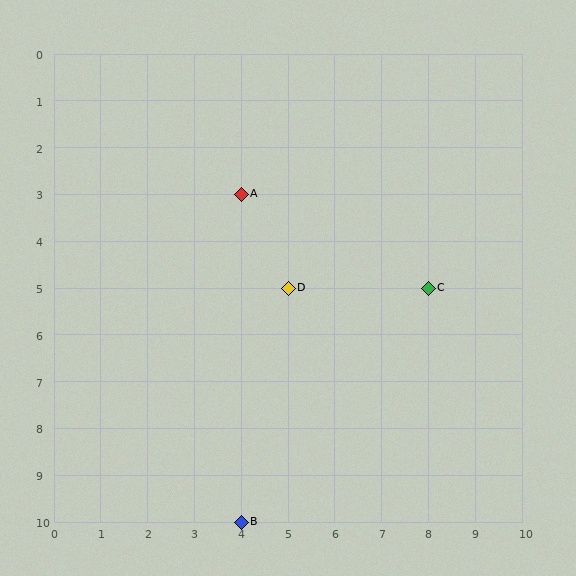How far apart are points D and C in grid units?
Points D and C are 3 columns apart.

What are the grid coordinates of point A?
Point A is at grid coordinates (4, 3).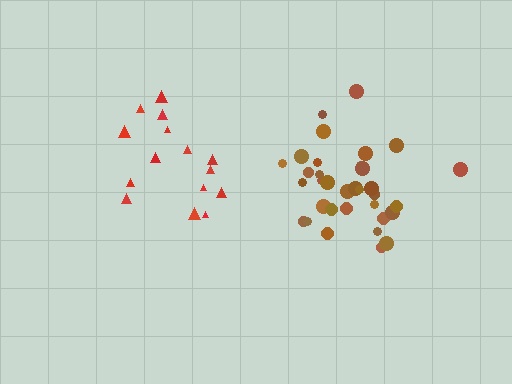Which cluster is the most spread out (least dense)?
Red.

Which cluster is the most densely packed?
Brown.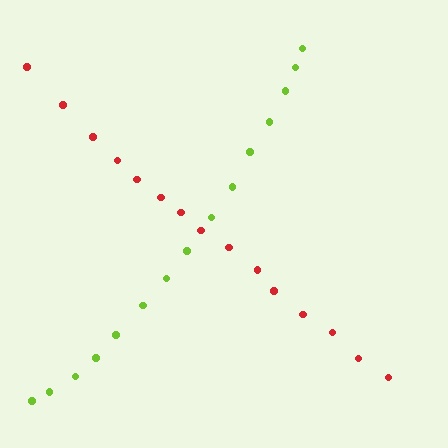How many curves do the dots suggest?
There are 2 distinct paths.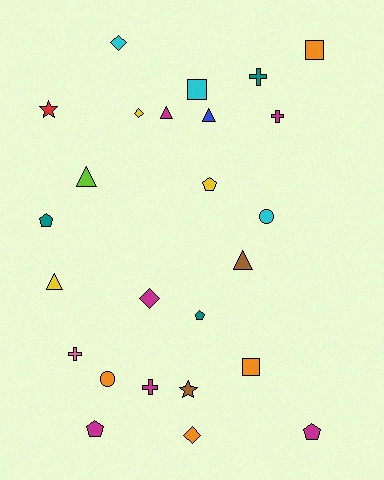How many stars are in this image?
There are 2 stars.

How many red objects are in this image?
There is 1 red object.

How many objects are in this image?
There are 25 objects.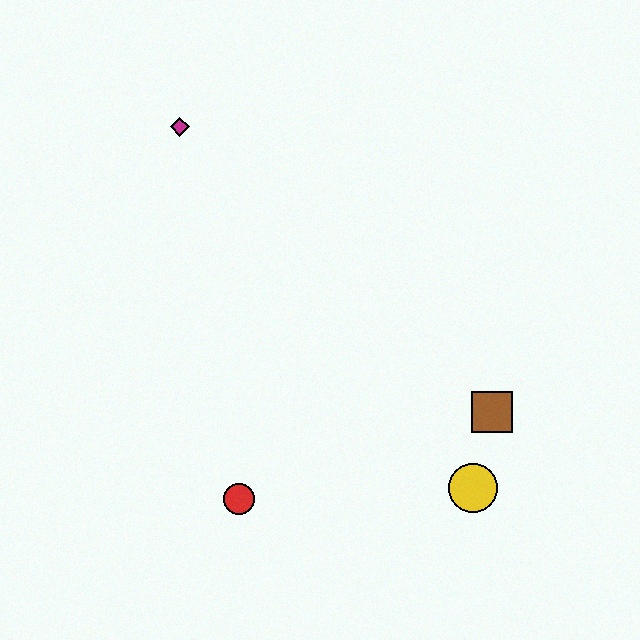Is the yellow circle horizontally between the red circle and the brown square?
Yes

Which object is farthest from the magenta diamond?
The yellow circle is farthest from the magenta diamond.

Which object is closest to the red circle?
The yellow circle is closest to the red circle.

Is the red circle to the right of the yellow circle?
No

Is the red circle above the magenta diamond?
No